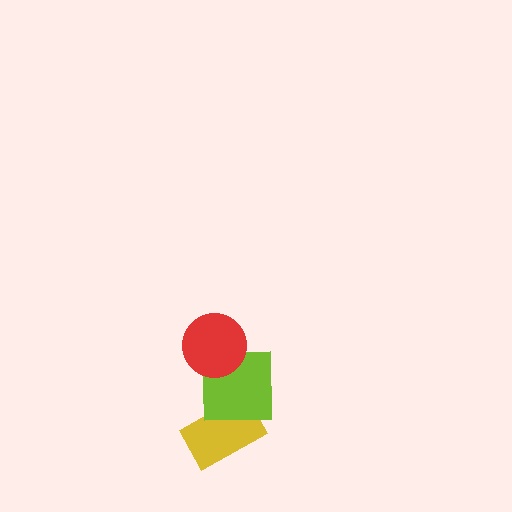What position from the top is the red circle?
The red circle is 1st from the top.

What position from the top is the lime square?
The lime square is 2nd from the top.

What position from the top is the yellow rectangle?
The yellow rectangle is 3rd from the top.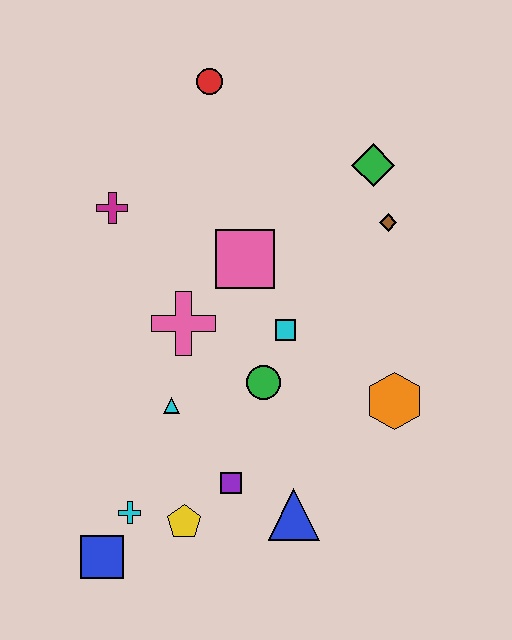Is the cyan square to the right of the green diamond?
No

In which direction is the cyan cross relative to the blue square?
The cyan cross is above the blue square.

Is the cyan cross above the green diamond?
No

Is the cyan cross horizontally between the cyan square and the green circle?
No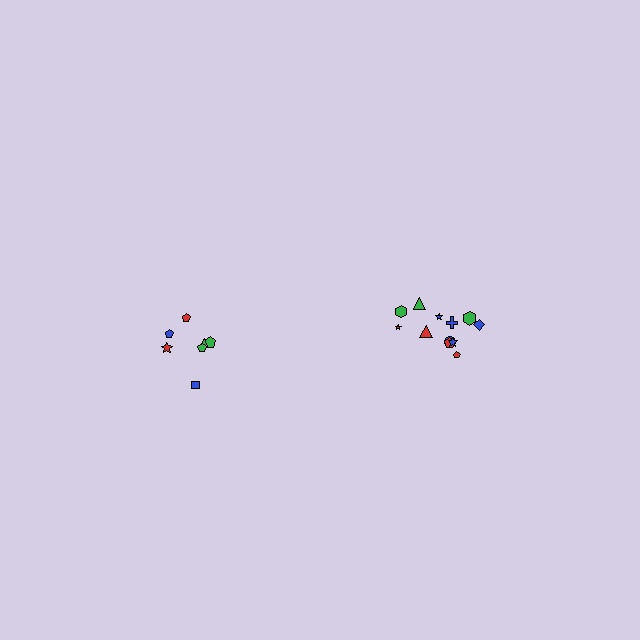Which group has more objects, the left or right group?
The right group.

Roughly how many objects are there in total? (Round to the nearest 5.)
Roughly 20 objects in total.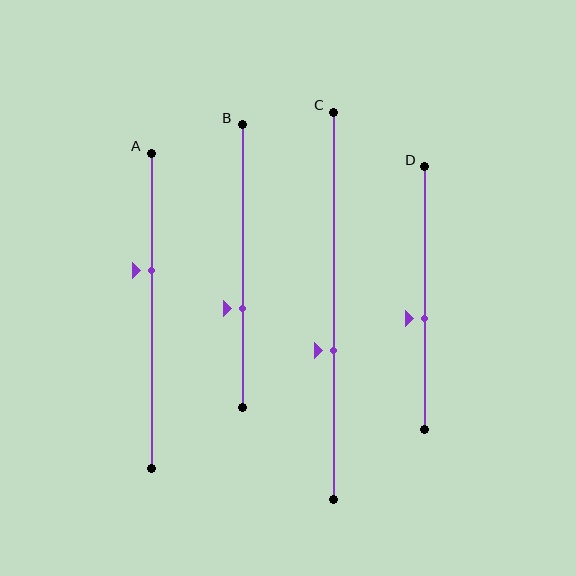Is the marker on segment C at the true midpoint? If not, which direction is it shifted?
No, the marker on segment C is shifted downward by about 12% of the segment length.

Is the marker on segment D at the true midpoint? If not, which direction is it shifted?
No, the marker on segment D is shifted downward by about 8% of the segment length.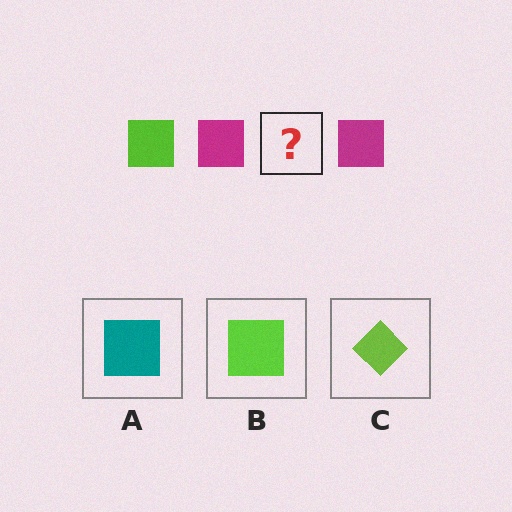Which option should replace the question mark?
Option B.